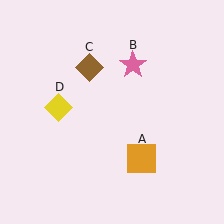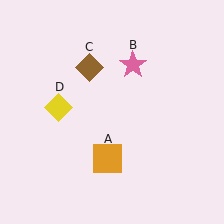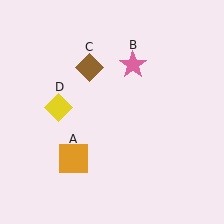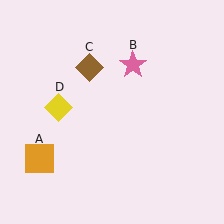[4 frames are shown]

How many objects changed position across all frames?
1 object changed position: orange square (object A).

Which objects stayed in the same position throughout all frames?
Pink star (object B) and brown diamond (object C) and yellow diamond (object D) remained stationary.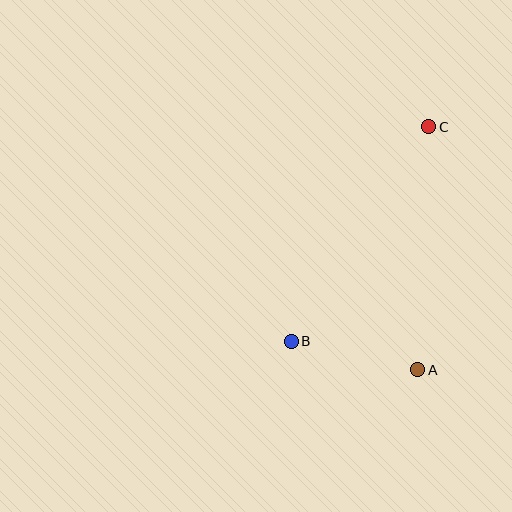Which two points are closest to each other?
Points A and B are closest to each other.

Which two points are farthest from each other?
Points B and C are farthest from each other.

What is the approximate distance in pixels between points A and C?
The distance between A and C is approximately 243 pixels.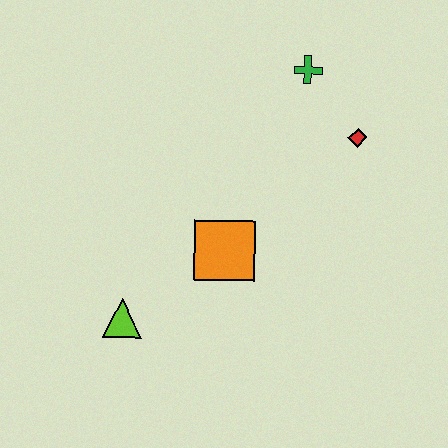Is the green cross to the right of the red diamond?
No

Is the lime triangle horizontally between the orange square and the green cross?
No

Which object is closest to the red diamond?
The green cross is closest to the red diamond.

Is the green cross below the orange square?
No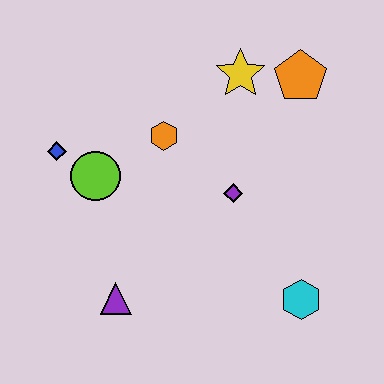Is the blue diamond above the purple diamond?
Yes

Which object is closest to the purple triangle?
The lime circle is closest to the purple triangle.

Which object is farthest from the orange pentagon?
The purple triangle is farthest from the orange pentagon.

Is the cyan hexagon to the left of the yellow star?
No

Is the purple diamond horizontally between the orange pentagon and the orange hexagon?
Yes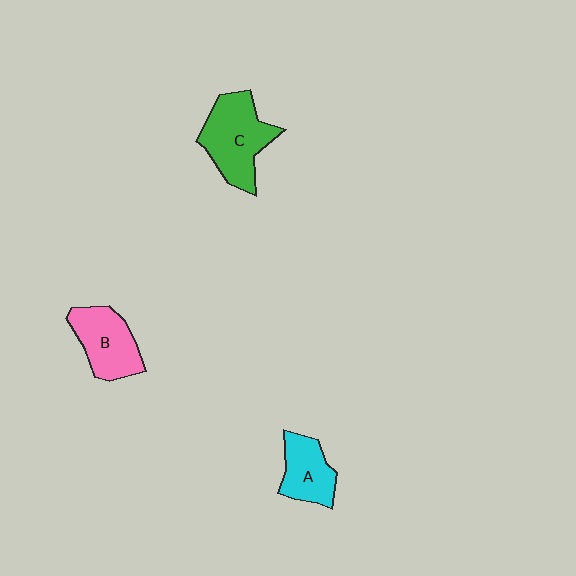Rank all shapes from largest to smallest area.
From largest to smallest: C (green), B (pink), A (cyan).